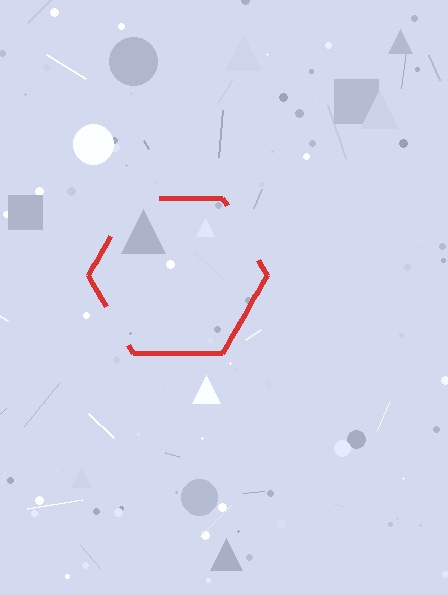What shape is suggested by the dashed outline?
The dashed outline suggests a hexagon.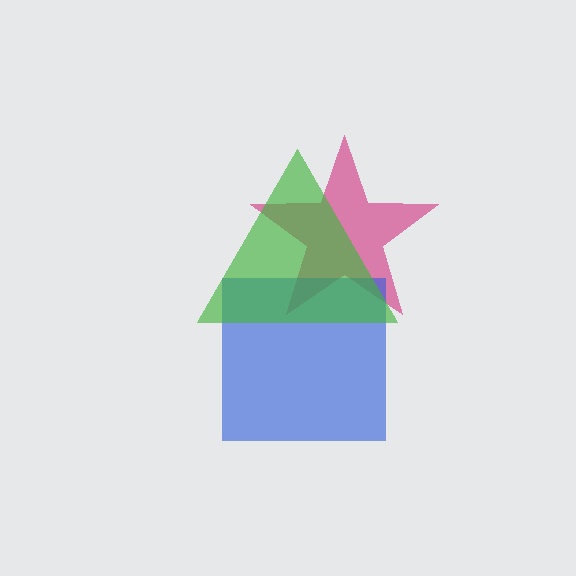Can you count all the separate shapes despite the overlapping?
Yes, there are 3 separate shapes.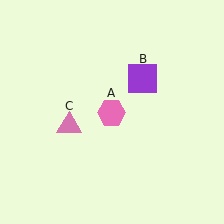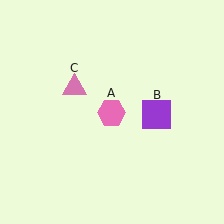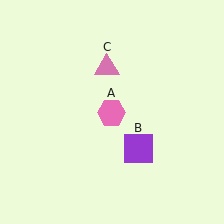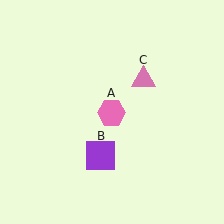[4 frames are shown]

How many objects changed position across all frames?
2 objects changed position: purple square (object B), pink triangle (object C).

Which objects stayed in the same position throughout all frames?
Pink hexagon (object A) remained stationary.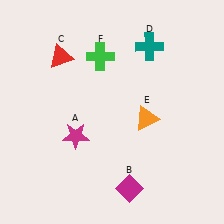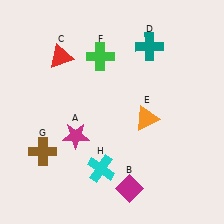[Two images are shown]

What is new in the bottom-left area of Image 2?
A cyan cross (H) was added in the bottom-left area of Image 2.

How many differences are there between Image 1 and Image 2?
There are 2 differences between the two images.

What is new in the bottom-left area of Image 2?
A brown cross (G) was added in the bottom-left area of Image 2.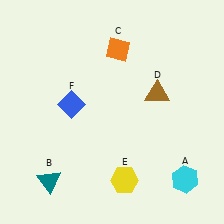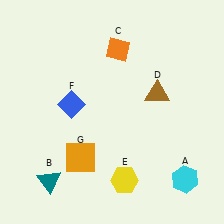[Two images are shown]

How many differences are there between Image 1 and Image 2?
There is 1 difference between the two images.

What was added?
An orange square (G) was added in Image 2.